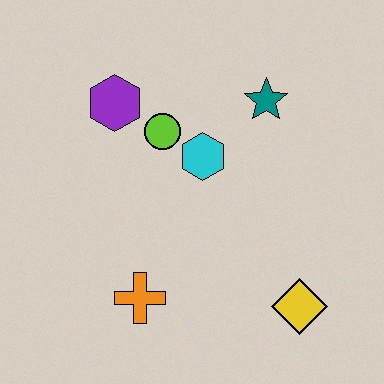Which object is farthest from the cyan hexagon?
The yellow diamond is farthest from the cyan hexagon.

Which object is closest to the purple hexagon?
The lime circle is closest to the purple hexagon.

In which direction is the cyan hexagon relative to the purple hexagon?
The cyan hexagon is to the right of the purple hexagon.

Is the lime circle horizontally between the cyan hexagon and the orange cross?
Yes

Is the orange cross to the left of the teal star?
Yes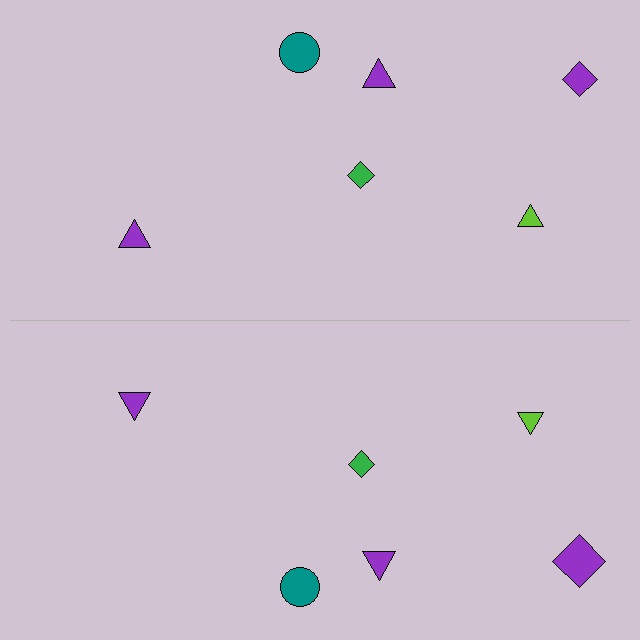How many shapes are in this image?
There are 12 shapes in this image.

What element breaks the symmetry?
The purple diamond on the bottom side has a different size than its mirror counterpart.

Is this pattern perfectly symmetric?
No, the pattern is not perfectly symmetric. The purple diamond on the bottom side has a different size than its mirror counterpart.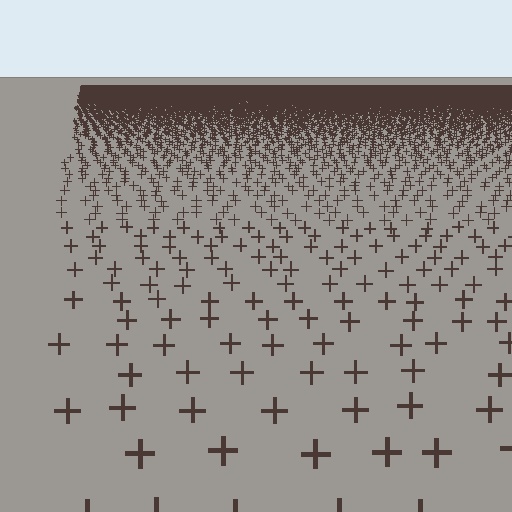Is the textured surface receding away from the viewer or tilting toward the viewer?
The surface is receding away from the viewer. Texture elements get smaller and denser toward the top.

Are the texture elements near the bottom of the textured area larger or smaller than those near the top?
Larger. Near the bottom, elements are closer to the viewer and appear at a bigger on-screen size.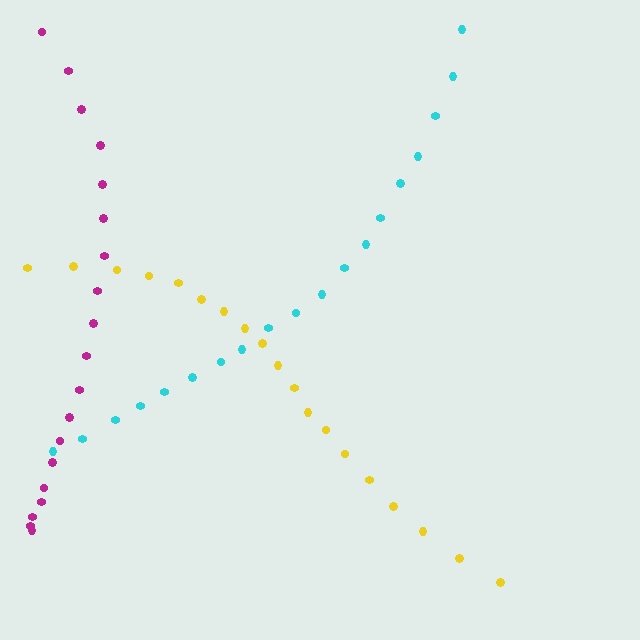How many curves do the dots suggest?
There are 3 distinct paths.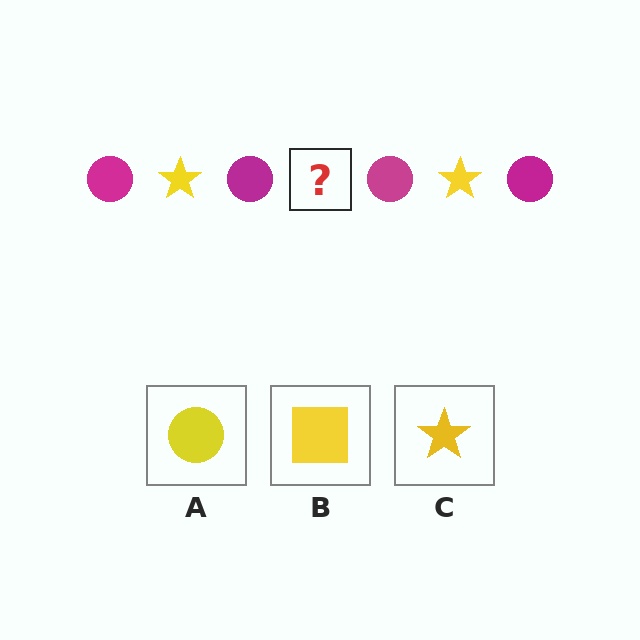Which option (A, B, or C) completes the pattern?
C.